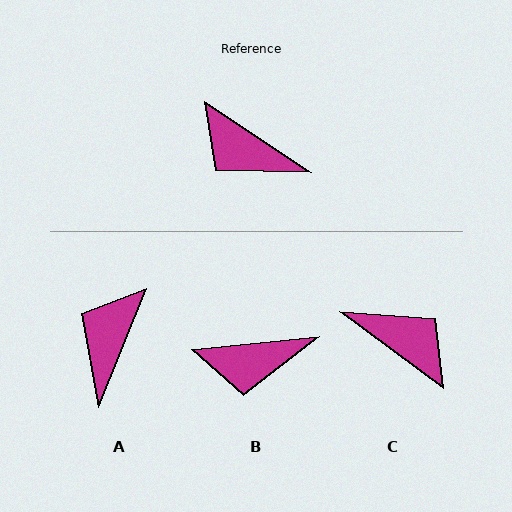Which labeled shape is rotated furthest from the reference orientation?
C, about 177 degrees away.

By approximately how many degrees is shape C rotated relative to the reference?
Approximately 177 degrees counter-clockwise.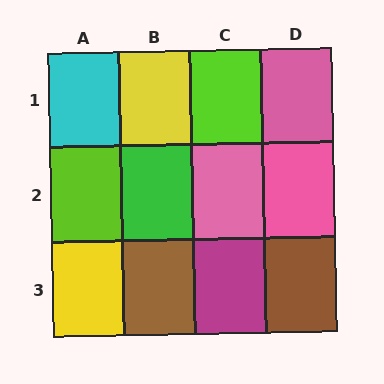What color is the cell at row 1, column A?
Cyan.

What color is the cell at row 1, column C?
Lime.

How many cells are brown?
2 cells are brown.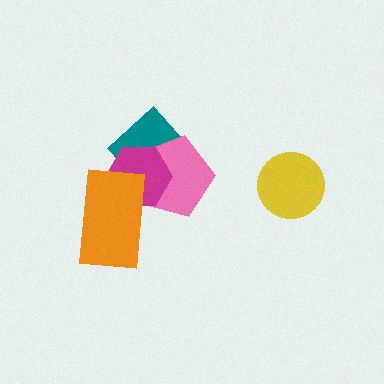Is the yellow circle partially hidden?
No, no other shape covers it.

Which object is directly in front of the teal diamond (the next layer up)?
The pink pentagon is directly in front of the teal diamond.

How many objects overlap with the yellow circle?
0 objects overlap with the yellow circle.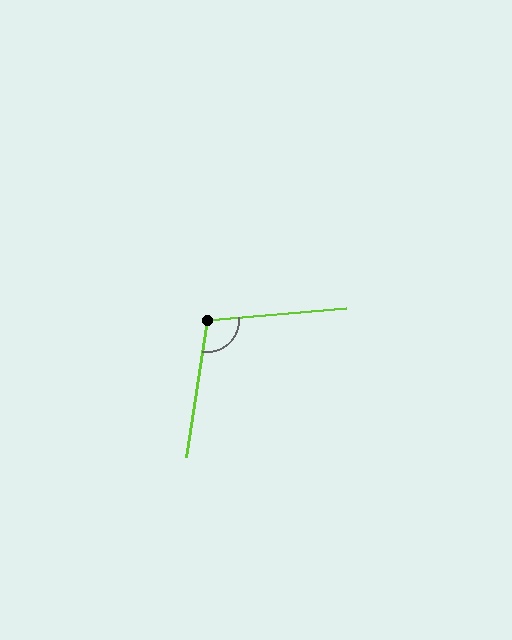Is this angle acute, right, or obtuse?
It is obtuse.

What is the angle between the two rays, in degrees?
Approximately 103 degrees.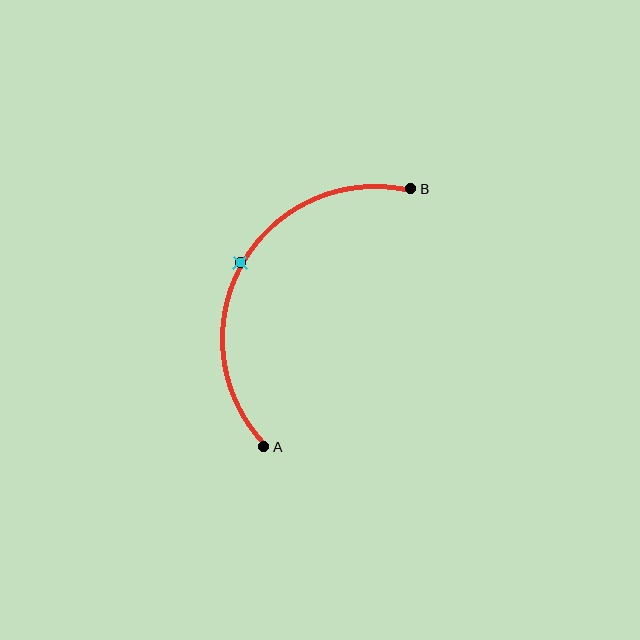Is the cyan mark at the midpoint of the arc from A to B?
Yes. The cyan mark lies on the arc at equal arc-length from both A and B — it is the arc midpoint.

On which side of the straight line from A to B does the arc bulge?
The arc bulges to the left of the straight line connecting A and B.